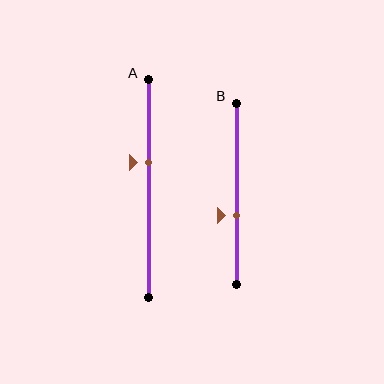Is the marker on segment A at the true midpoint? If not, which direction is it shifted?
No, the marker on segment A is shifted upward by about 12% of the segment length.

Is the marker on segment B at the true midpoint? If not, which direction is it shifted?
No, the marker on segment B is shifted downward by about 12% of the segment length.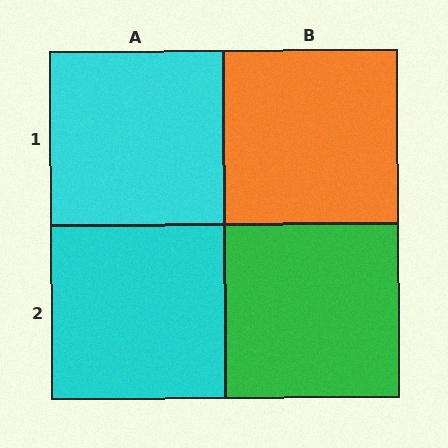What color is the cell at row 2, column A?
Cyan.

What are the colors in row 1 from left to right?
Cyan, orange.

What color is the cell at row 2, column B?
Green.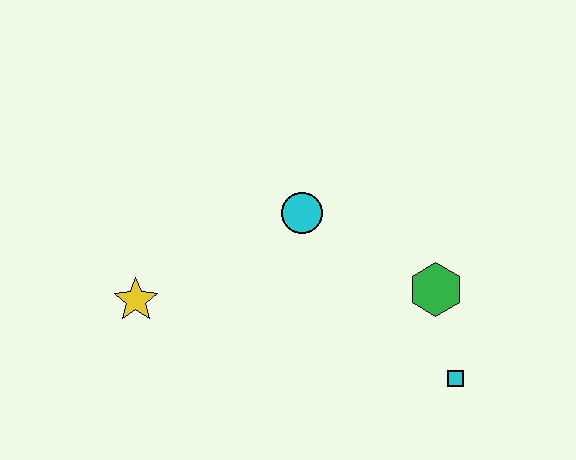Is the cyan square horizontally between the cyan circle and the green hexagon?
No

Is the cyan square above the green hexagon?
No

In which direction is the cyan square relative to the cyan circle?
The cyan square is below the cyan circle.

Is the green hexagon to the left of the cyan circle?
No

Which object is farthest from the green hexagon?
The yellow star is farthest from the green hexagon.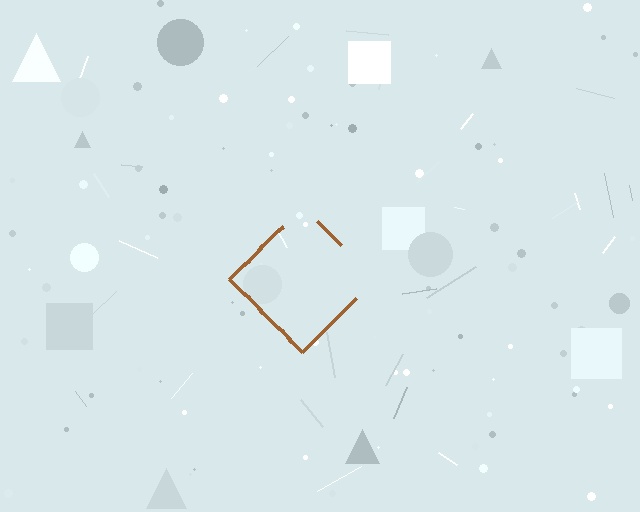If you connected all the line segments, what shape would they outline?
They would outline a diamond.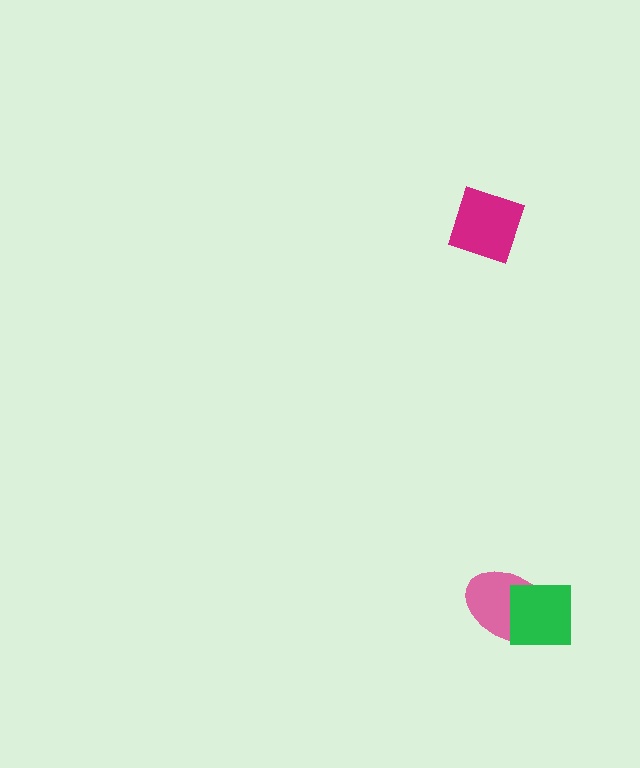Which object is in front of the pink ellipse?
The green square is in front of the pink ellipse.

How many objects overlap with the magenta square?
0 objects overlap with the magenta square.